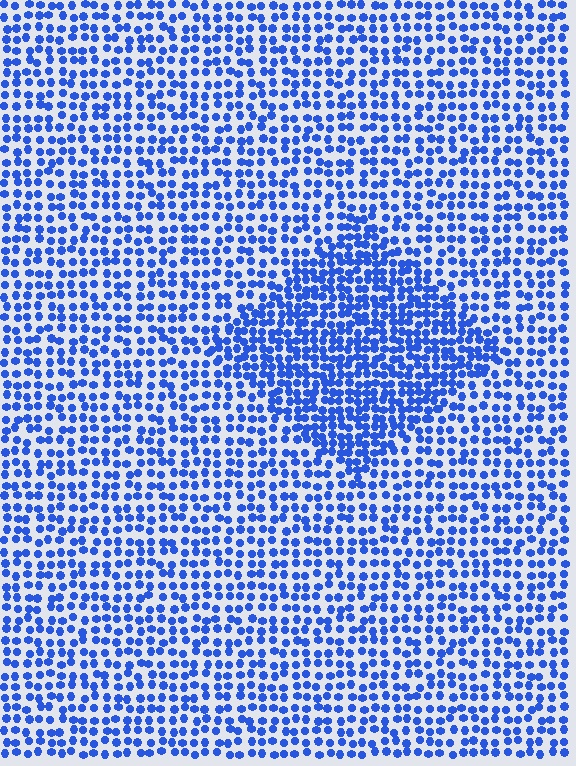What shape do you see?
I see a diamond.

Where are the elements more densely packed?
The elements are more densely packed inside the diamond boundary.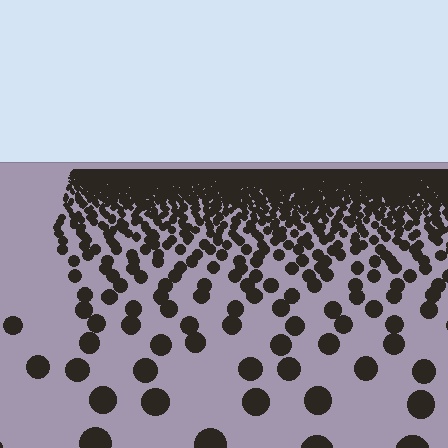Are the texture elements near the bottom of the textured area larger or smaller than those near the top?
Larger. Near the bottom, elements are closer to the viewer and appear at a bigger on-screen size.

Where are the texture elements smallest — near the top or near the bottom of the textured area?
Near the top.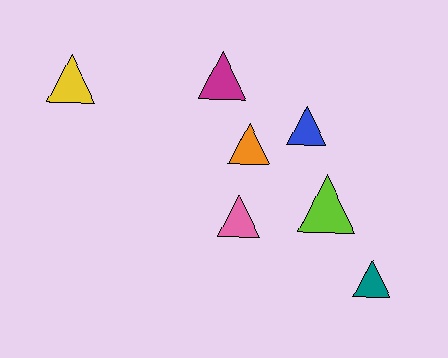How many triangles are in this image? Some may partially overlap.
There are 7 triangles.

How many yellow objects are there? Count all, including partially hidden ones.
There is 1 yellow object.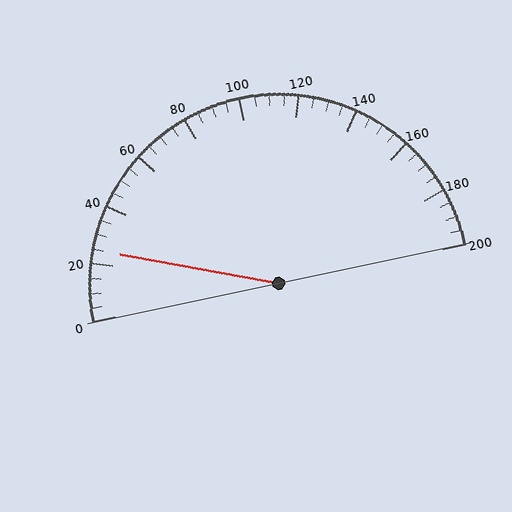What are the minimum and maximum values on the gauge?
The gauge ranges from 0 to 200.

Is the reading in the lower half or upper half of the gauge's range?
The reading is in the lower half of the range (0 to 200).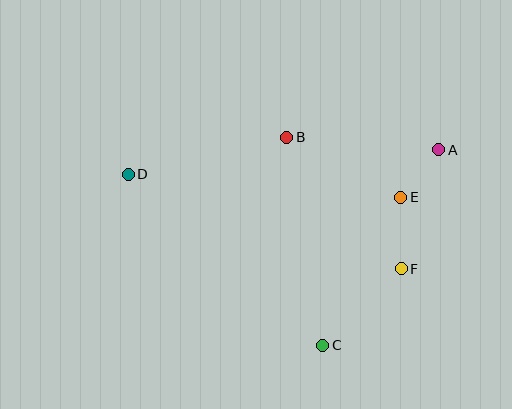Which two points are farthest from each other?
Points A and D are farthest from each other.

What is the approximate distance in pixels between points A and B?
The distance between A and B is approximately 152 pixels.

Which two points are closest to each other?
Points A and E are closest to each other.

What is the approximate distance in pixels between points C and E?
The distance between C and E is approximately 167 pixels.